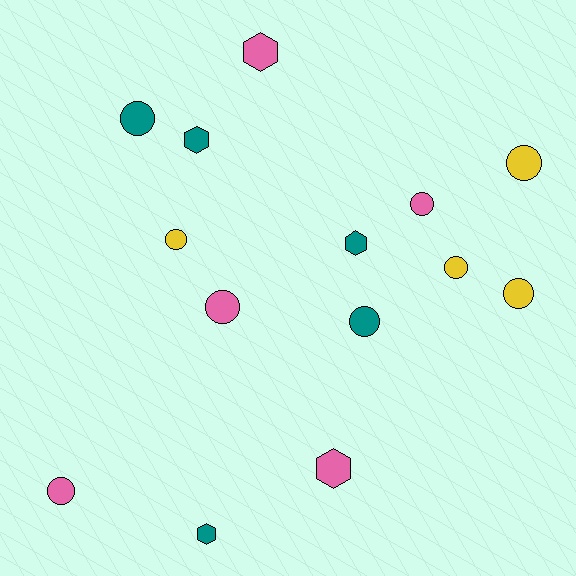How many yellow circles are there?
There are 4 yellow circles.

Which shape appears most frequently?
Circle, with 9 objects.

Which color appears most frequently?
Pink, with 5 objects.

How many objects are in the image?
There are 14 objects.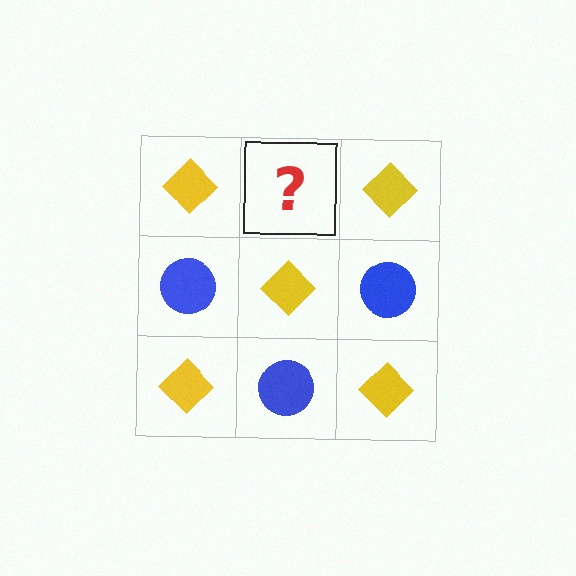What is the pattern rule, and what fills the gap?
The rule is that it alternates yellow diamond and blue circle in a checkerboard pattern. The gap should be filled with a blue circle.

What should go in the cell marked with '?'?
The missing cell should contain a blue circle.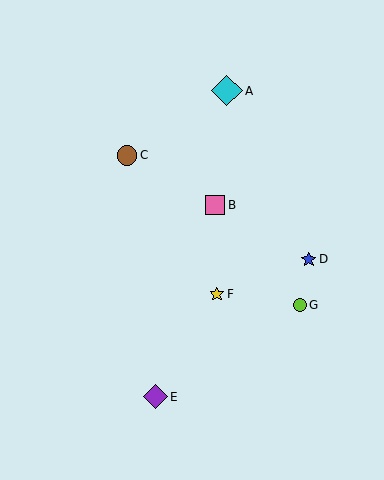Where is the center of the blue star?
The center of the blue star is at (309, 259).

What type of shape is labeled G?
Shape G is a lime circle.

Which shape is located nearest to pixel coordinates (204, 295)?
The yellow star (labeled F) at (217, 294) is nearest to that location.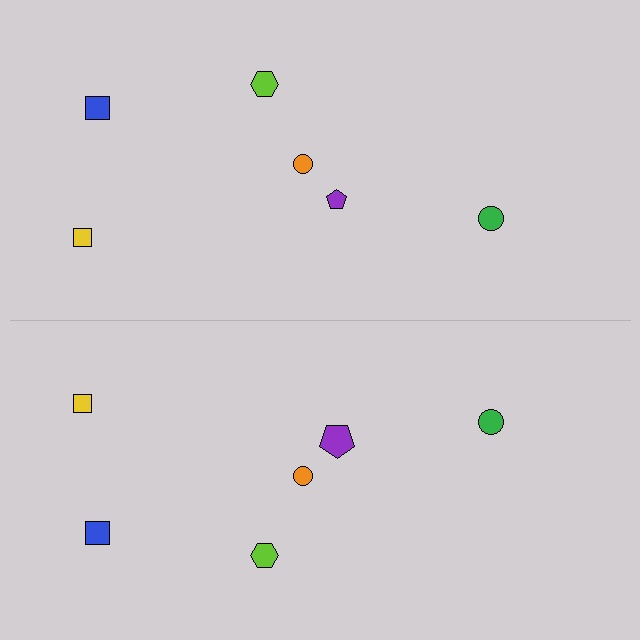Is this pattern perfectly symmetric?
No, the pattern is not perfectly symmetric. The purple pentagon on the bottom side has a different size than its mirror counterpart.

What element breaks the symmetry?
The purple pentagon on the bottom side has a different size than its mirror counterpart.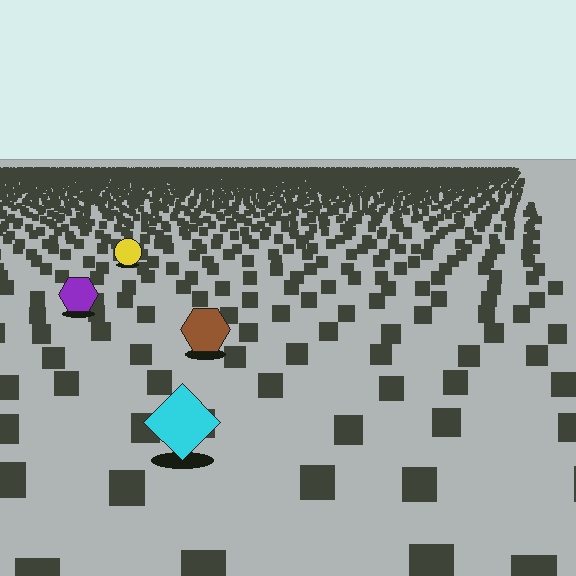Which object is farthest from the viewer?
The yellow circle is farthest from the viewer. It appears smaller and the ground texture around it is denser.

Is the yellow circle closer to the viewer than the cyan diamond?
No. The cyan diamond is closer — you can tell from the texture gradient: the ground texture is coarser near it.